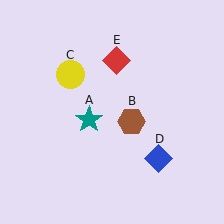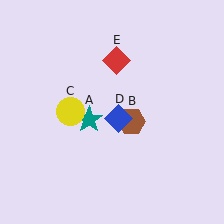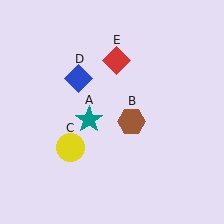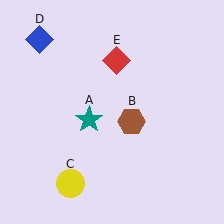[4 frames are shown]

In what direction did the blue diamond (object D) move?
The blue diamond (object D) moved up and to the left.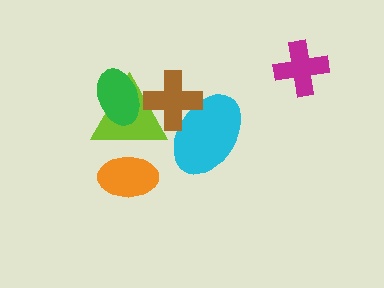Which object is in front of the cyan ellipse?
The brown cross is in front of the cyan ellipse.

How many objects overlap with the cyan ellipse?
1 object overlaps with the cyan ellipse.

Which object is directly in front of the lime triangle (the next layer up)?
The green ellipse is directly in front of the lime triangle.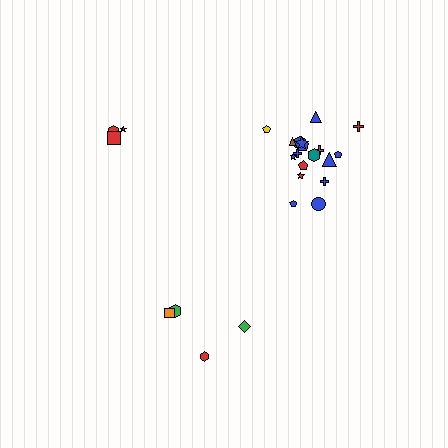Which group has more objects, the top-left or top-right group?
The top-right group.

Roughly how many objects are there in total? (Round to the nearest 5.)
Roughly 25 objects in total.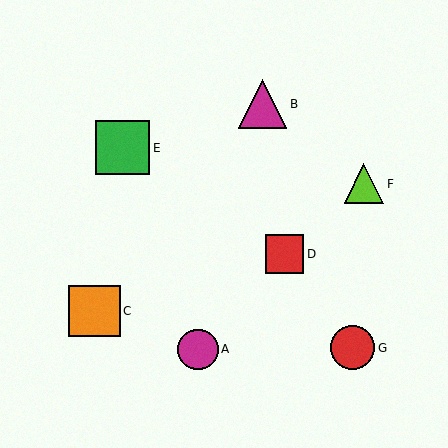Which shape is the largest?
The green square (labeled E) is the largest.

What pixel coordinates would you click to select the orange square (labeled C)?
Click at (95, 311) to select the orange square C.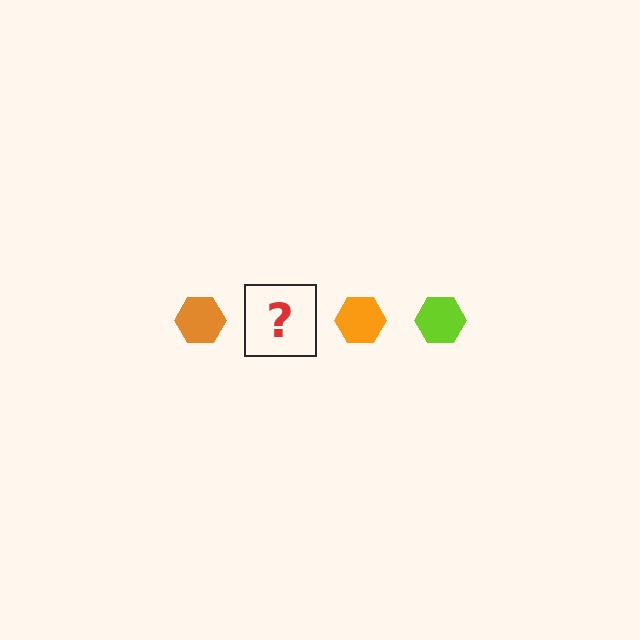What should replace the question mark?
The question mark should be replaced with a lime hexagon.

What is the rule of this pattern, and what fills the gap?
The rule is that the pattern cycles through orange, lime hexagons. The gap should be filled with a lime hexagon.